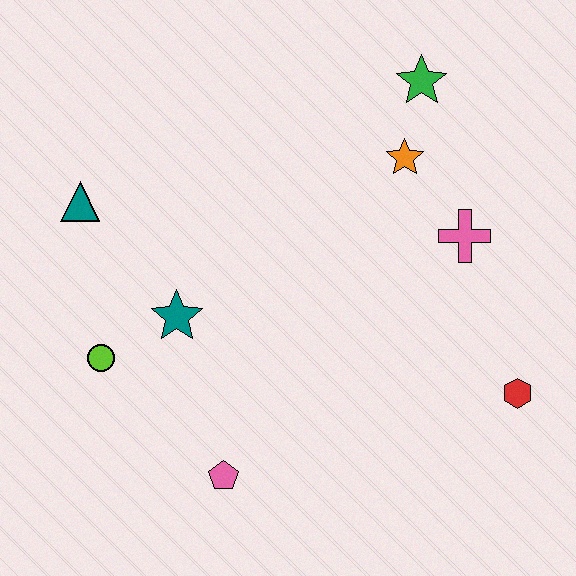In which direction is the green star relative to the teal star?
The green star is to the right of the teal star.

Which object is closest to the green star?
The orange star is closest to the green star.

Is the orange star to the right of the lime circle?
Yes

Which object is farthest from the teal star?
The red hexagon is farthest from the teal star.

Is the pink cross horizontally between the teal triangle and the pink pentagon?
No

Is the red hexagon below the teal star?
Yes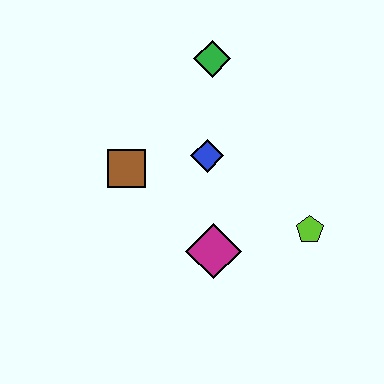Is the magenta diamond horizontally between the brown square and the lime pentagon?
Yes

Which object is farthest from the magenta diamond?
The green diamond is farthest from the magenta diamond.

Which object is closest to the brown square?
The blue diamond is closest to the brown square.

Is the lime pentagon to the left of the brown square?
No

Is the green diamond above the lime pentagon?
Yes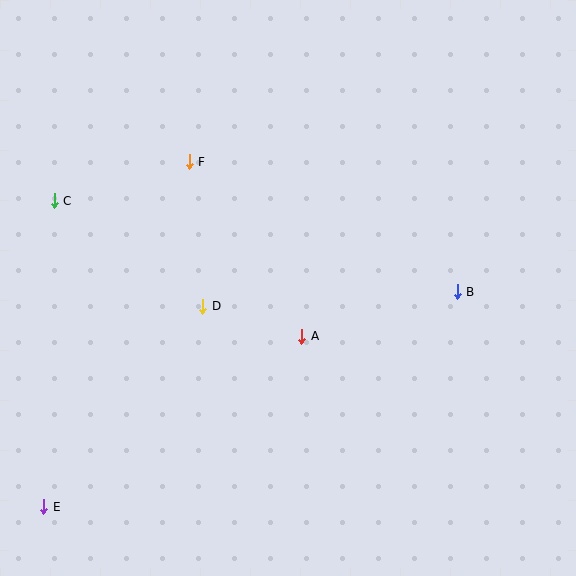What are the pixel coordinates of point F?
Point F is at (189, 162).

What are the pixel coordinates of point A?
Point A is at (302, 336).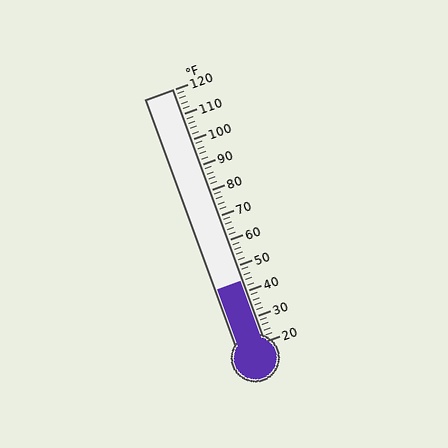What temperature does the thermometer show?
The thermometer shows approximately 44°F.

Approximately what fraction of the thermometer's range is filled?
The thermometer is filled to approximately 25% of its range.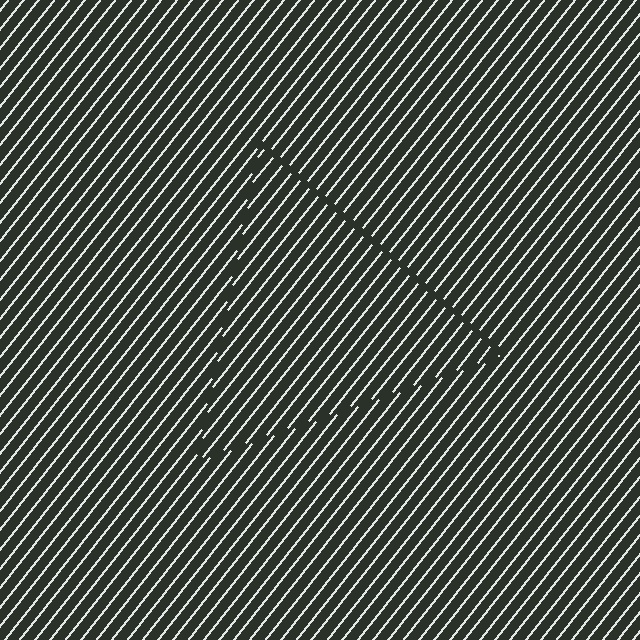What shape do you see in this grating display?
An illusory triangle. The interior of the shape contains the same grating, shifted by half a period — the contour is defined by the phase discontinuity where line-ends from the inner and outer gratings abut.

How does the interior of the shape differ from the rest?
The interior of the shape contains the same grating, shifted by half a period — the contour is defined by the phase discontinuity where line-ends from the inner and outer gratings abut.